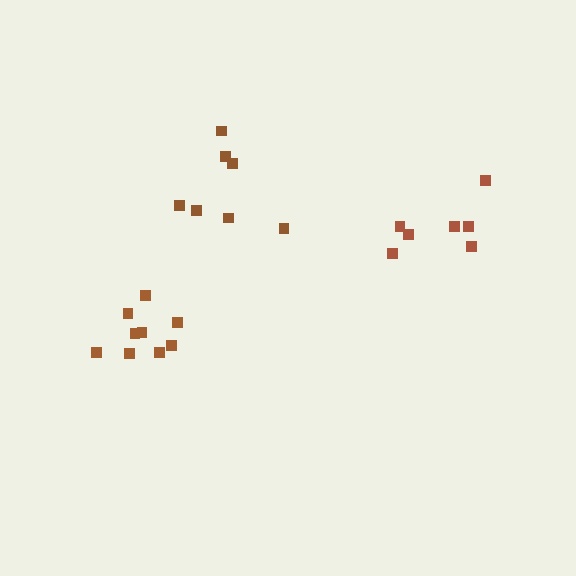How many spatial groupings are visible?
There are 3 spatial groupings.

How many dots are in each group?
Group 1: 7 dots, Group 2: 7 dots, Group 3: 9 dots (23 total).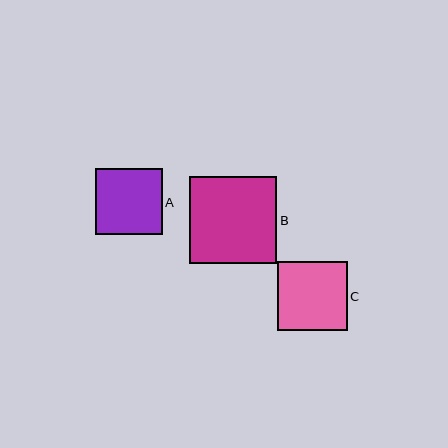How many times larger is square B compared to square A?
Square B is approximately 1.3 times the size of square A.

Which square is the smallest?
Square A is the smallest with a size of approximately 66 pixels.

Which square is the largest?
Square B is the largest with a size of approximately 87 pixels.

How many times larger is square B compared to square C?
Square B is approximately 1.3 times the size of square C.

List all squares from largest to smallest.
From largest to smallest: B, C, A.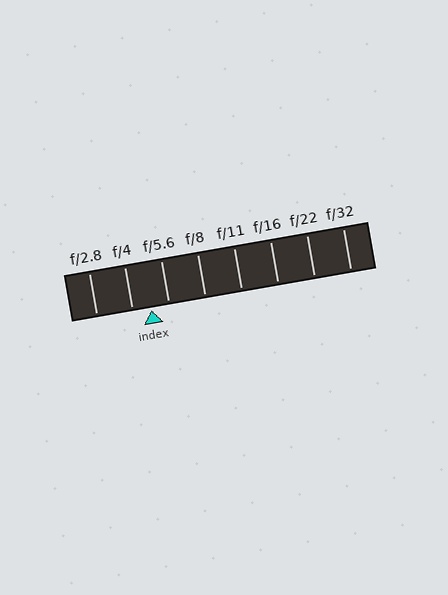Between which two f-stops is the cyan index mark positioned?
The index mark is between f/4 and f/5.6.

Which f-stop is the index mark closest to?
The index mark is closest to f/5.6.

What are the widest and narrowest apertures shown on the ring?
The widest aperture shown is f/2.8 and the narrowest is f/32.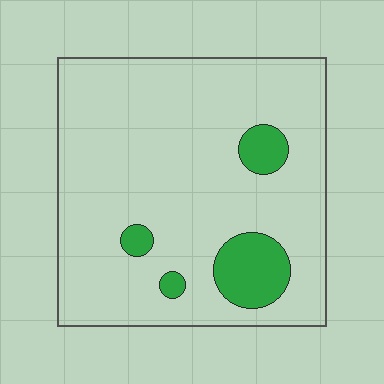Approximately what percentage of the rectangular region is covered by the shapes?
Approximately 10%.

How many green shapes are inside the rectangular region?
4.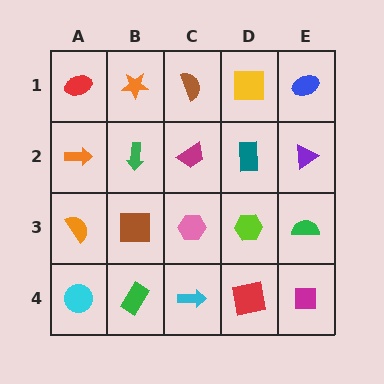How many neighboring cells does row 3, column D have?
4.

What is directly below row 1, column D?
A teal rectangle.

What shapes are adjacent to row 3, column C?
A magenta trapezoid (row 2, column C), a cyan arrow (row 4, column C), a brown square (row 3, column B), a lime hexagon (row 3, column D).